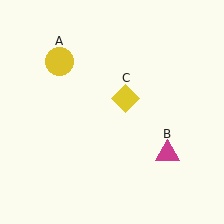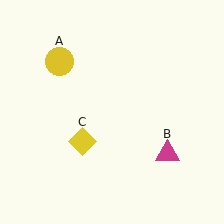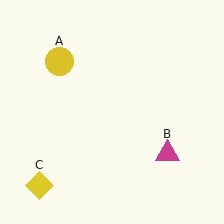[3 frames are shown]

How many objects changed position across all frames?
1 object changed position: yellow diamond (object C).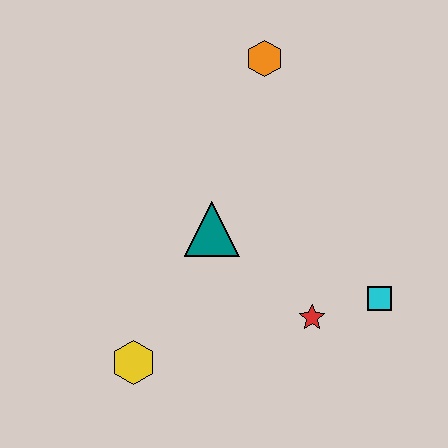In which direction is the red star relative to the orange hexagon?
The red star is below the orange hexagon.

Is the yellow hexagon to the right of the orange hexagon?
No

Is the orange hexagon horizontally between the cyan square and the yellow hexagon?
Yes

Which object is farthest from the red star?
The orange hexagon is farthest from the red star.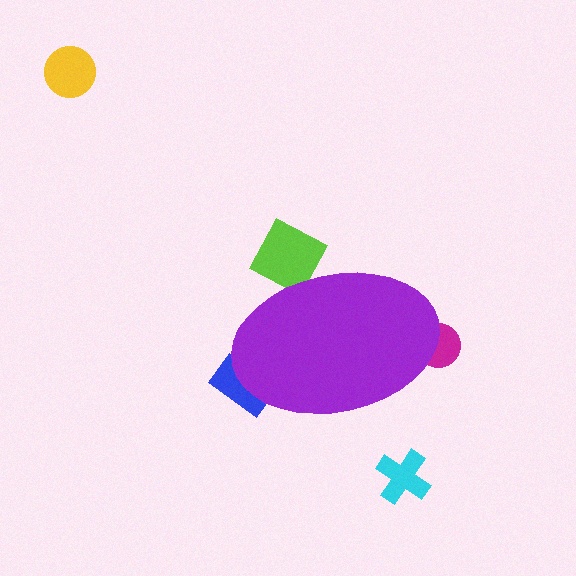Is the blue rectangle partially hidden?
Yes, the blue rectangle is partially hidden behind the purple ellipse.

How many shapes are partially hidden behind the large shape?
3 shapes are partially hidden.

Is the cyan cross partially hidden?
No, the cyan cross is fully visible.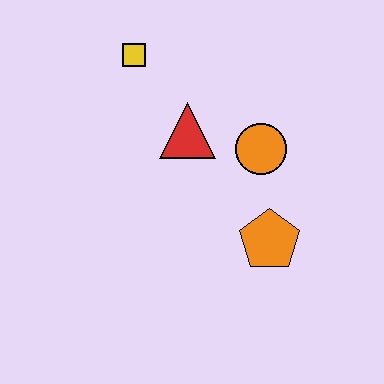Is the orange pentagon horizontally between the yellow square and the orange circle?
No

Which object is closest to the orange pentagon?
The orange circle is closest to the orange pentagon.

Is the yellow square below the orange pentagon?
No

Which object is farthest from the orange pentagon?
The yellow square is farthest from the orange pentagon.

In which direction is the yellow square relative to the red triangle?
The yellow square is above the red triangle.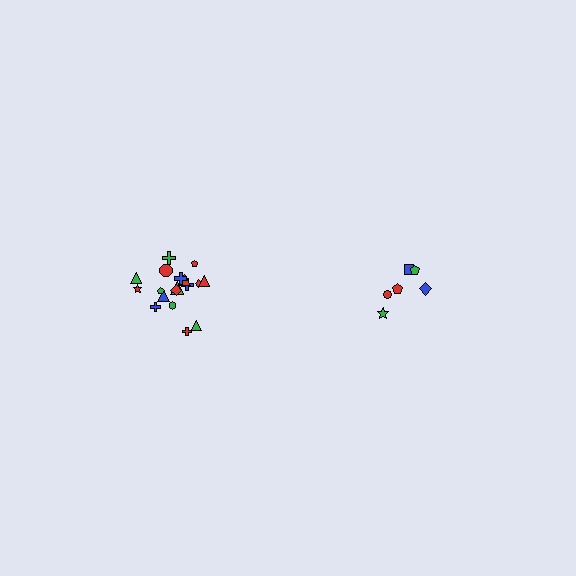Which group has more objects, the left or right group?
The left group.